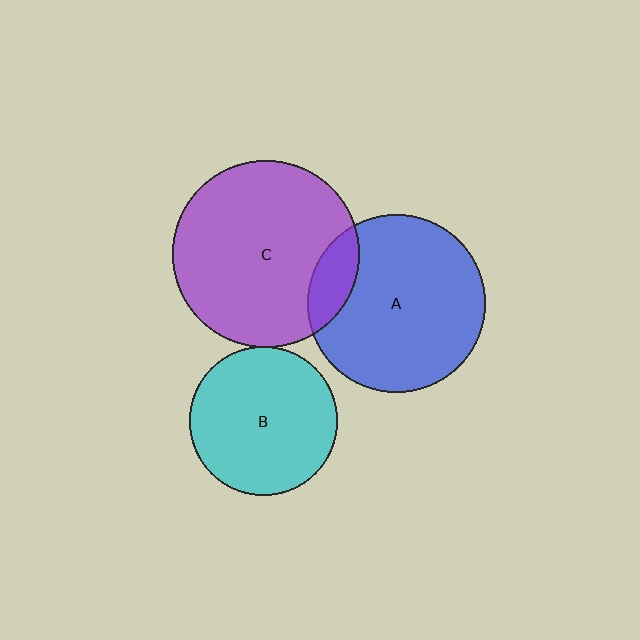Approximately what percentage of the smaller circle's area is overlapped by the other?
Approximately 5%.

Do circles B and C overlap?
Yes.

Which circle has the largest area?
Circle C (purple).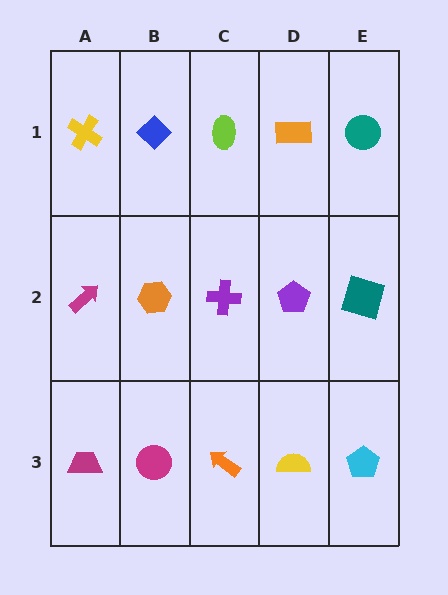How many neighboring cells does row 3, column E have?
2.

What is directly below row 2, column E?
A cyan pentagon.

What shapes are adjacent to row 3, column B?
An orange hexagon (row 2, column B), a magenta trapezoid (row 3, column A), an orange arrow (row 3, column C).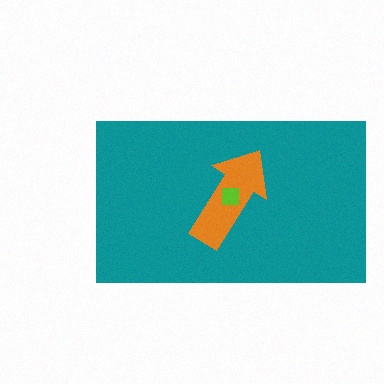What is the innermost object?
The lime square.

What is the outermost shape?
The teal rectangle.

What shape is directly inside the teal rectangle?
The orange arrow.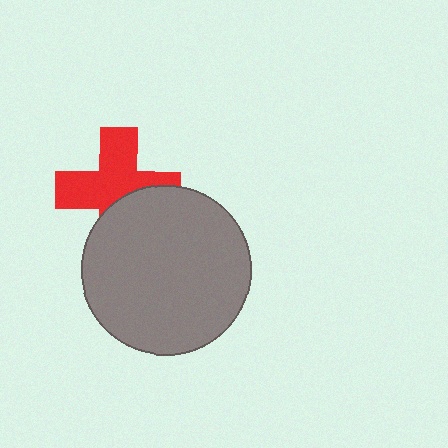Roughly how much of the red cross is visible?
About half of it is visible (roughly 63%).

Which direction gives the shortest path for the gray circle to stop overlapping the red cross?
Moving down gives the shortest separation.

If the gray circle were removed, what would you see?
You would see the complete red cross.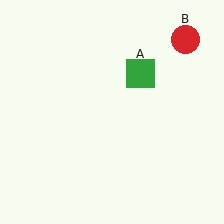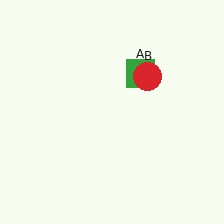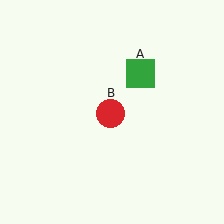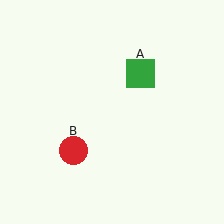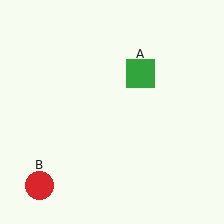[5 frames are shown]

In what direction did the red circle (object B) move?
The red circle (object B) moved down and to the left.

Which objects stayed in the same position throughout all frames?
Green square (object A) remained stationary.